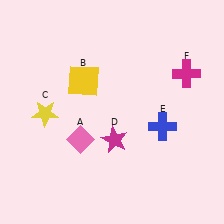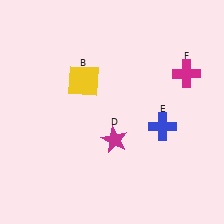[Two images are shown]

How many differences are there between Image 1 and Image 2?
There are 2 differences between the two images.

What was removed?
The yellow star (C), the pink diamond (A) were removed in Image 2.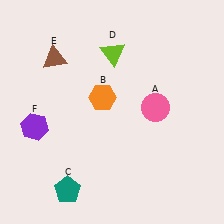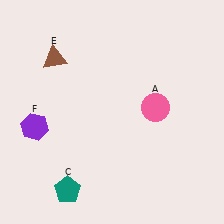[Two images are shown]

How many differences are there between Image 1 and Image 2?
There are 2 differences between the two images.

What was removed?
The orange hexagon (B), the lime triangle (D) were removed in Image 2.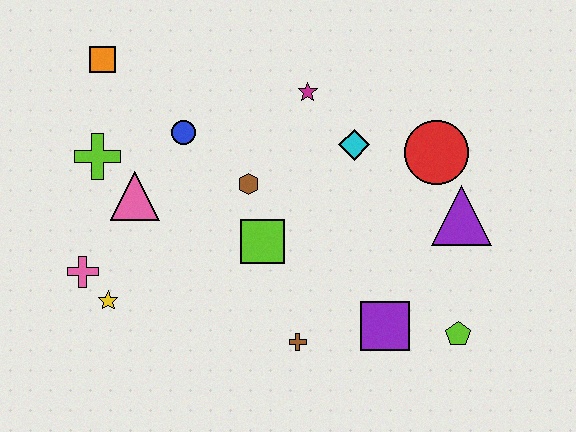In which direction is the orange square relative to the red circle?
The orange square is to the left of the red circle.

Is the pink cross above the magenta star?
No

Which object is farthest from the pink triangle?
The lime pentagon is farthest from the pink triangle.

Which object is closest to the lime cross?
The pink triangle is closest to the lime cross.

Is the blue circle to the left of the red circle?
Yes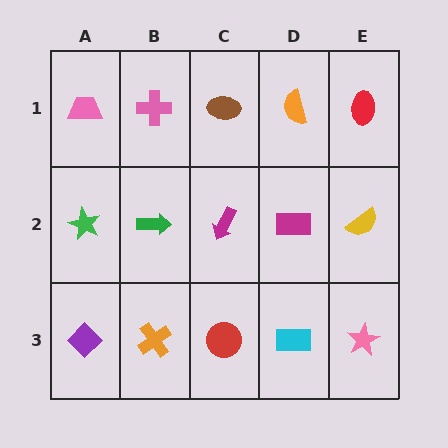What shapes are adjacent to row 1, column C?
A magenta arrow (row 2, column C), a pink cross (row 1, column B), an orange semicircle (row 1, column D).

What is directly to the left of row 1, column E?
An orange semicircle.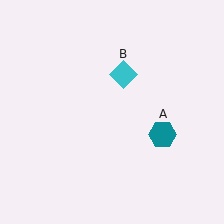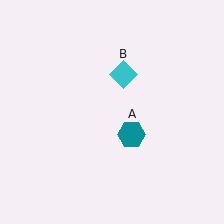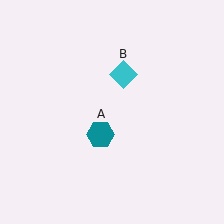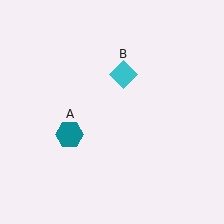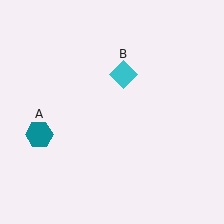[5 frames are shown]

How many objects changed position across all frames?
1 object changed position: teal hexagon (object A).